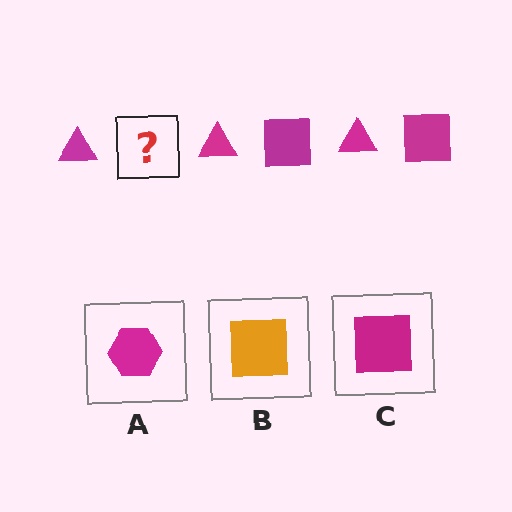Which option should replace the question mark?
Option C.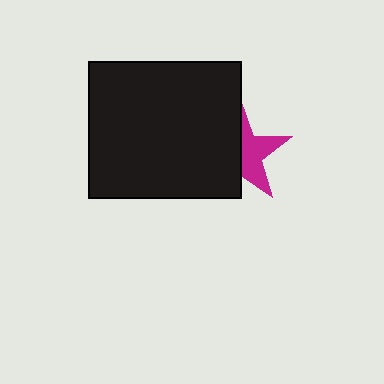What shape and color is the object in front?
The object in front is a black rectangle.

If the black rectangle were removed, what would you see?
You would see the complete magenta star.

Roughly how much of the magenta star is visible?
About half of it is visible (roughly 48%).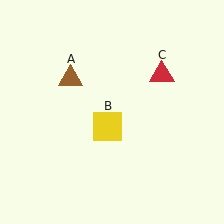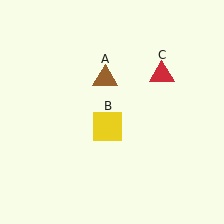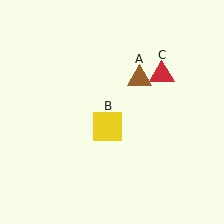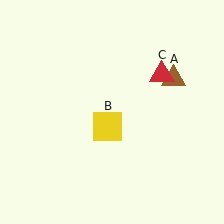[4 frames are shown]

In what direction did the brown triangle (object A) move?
The brown triangle (object A) moved right.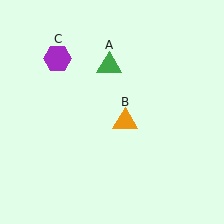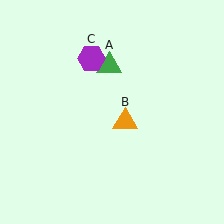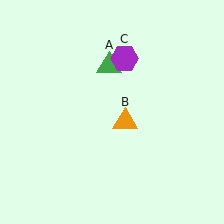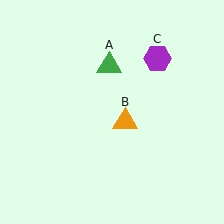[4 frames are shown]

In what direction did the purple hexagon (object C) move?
The purple hexagon (object C) moved right.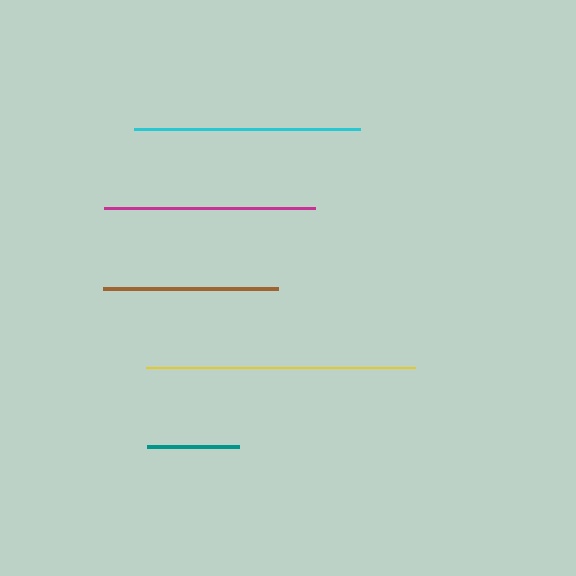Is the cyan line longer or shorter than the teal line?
The cyan line is longer than the teal line.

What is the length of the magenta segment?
The magenta segment is approximately 211 pixels long.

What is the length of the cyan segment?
The cyan segment is approximately 226 pixels long.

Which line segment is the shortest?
The teal line is the shortest at approximately 92 pixels.